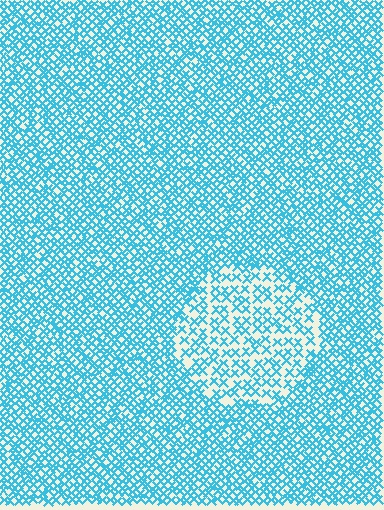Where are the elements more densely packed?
The elements are more densely packed outside the circle boundary.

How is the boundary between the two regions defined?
The boundary is defined by a change in element density (approximately 1.9x ratio). All elements are the same color, size, and shape.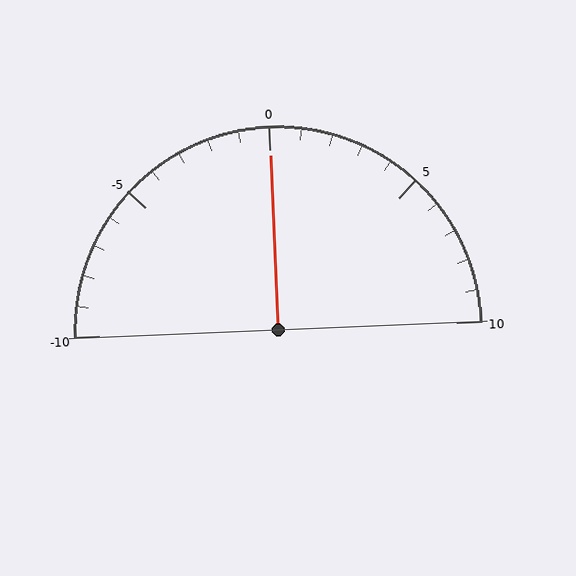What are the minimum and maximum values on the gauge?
The gauge ranges from -10 to 10.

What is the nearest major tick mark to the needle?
The nearest major tick mark is 0.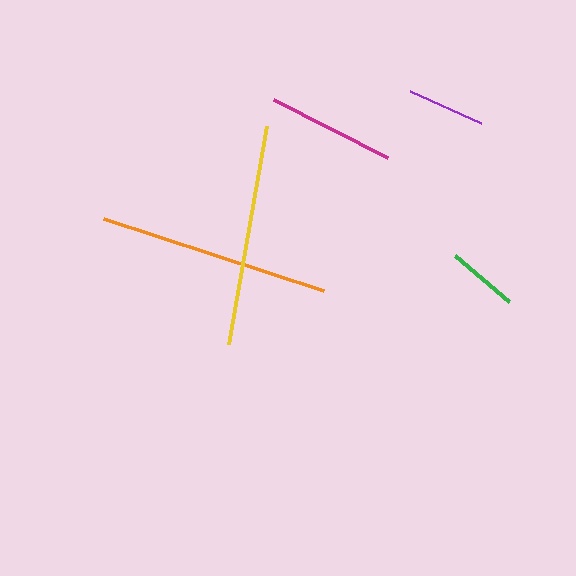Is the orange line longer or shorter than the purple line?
The orange line is longer than the purple line.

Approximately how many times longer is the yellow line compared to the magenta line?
The yellow line is approximately 1.7 times the length of the magenta line.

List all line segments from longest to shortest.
From longest to shortest: orange, yellow, magenta, purple, green.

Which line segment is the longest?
The orange line is the longest at approximately 232 pixels.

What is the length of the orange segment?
The orange segment is approximately 232 pixels long.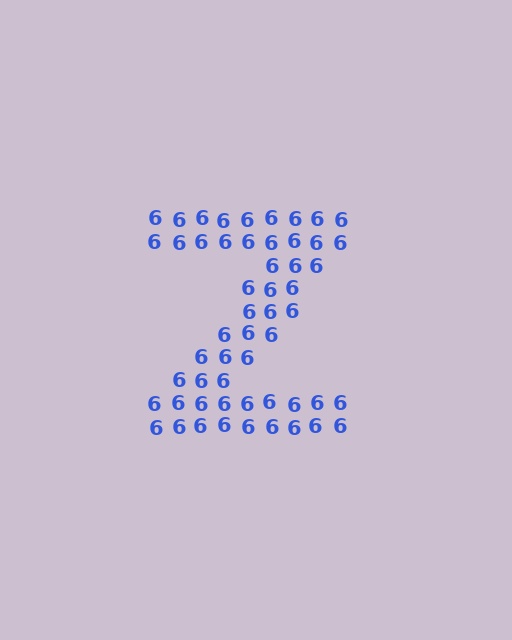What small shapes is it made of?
It is made of small digit 6's.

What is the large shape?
The large shape is the letter Z.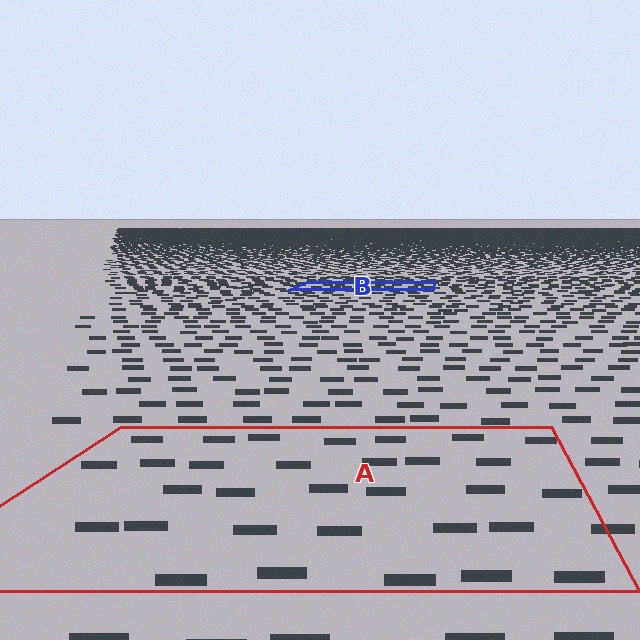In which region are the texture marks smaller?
The texture marks are smaller in region B, because it is farther away.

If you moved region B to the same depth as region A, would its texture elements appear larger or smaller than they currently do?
They would appear larger. At a closer depth, the same texture elements are projected at a bigger on-screen size.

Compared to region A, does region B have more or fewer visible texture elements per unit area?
Region B has more texture elements per unit area — they are packed more densely because it is farther away.